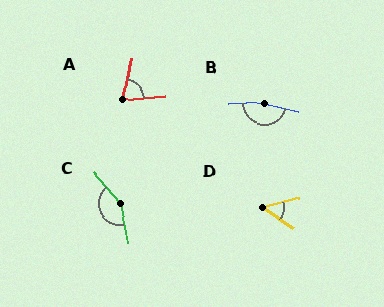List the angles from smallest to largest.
D (48°), A (73°), C (152°), B (164°).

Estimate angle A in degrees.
Approximately 73 degrees.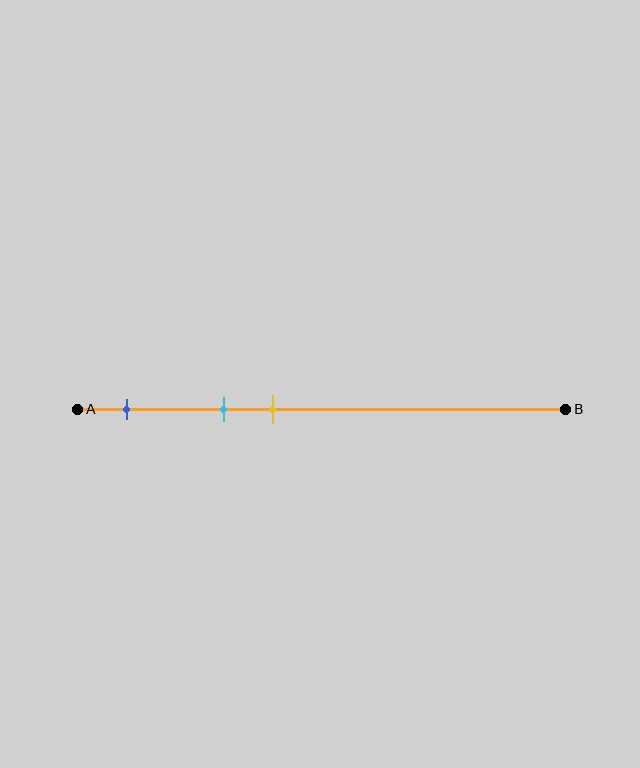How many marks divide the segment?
There are 3 marks dividing the segment.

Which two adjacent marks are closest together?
The cyan and yellow marks are the closest adjacent pair.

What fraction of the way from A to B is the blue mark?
The blue mark is approximately 10% (0.1) of the way from A to B.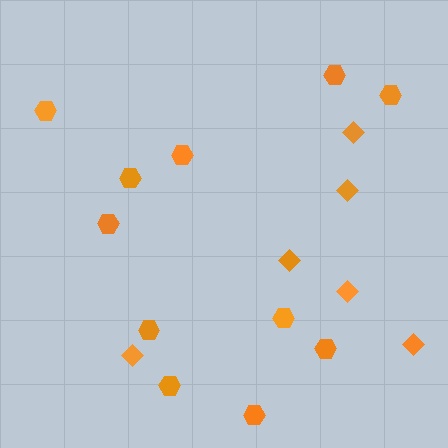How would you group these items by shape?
There are 2 groups: one group of hexagons (11) and one group of diamonds (6).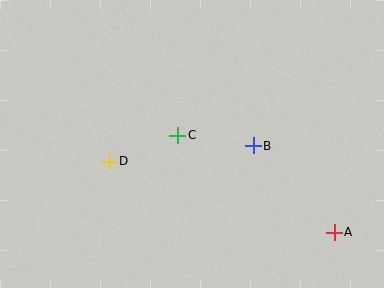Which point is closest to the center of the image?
Point C at (178, 135) is closest to the center.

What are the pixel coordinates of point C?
Point C is at (178, 135).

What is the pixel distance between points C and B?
The distance between C and B is 77 pixels.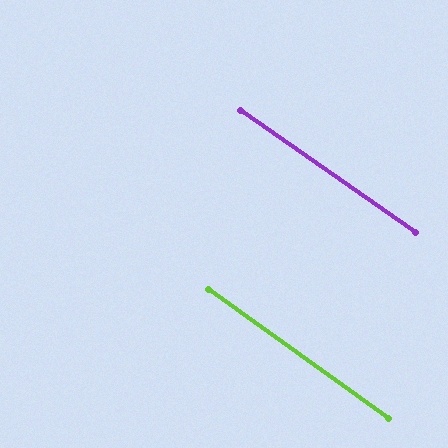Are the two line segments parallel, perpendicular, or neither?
Parallel — their directions differ by only 0.9°.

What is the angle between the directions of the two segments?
Approximately 1 degree.